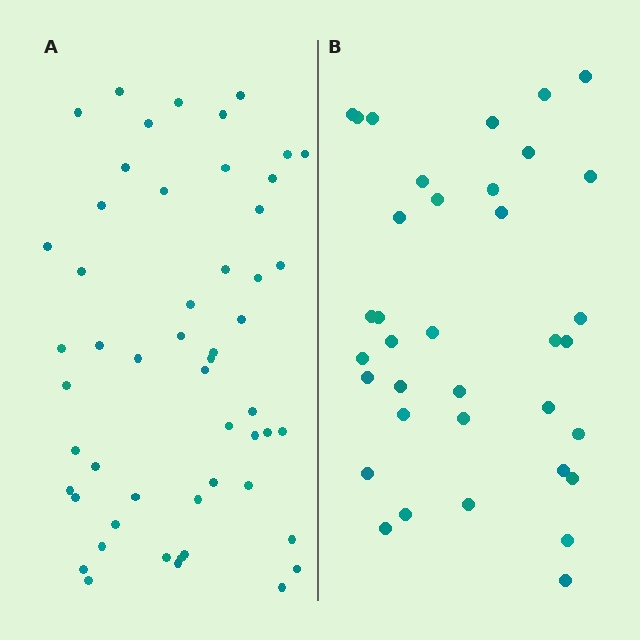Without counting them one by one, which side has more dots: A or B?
Region A (the left region) has more dots.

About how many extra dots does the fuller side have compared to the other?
Region A has approximately 15 more dots than region B.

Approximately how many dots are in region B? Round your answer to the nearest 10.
About 40 dots. (The exact count is 36, which rounds to 40.)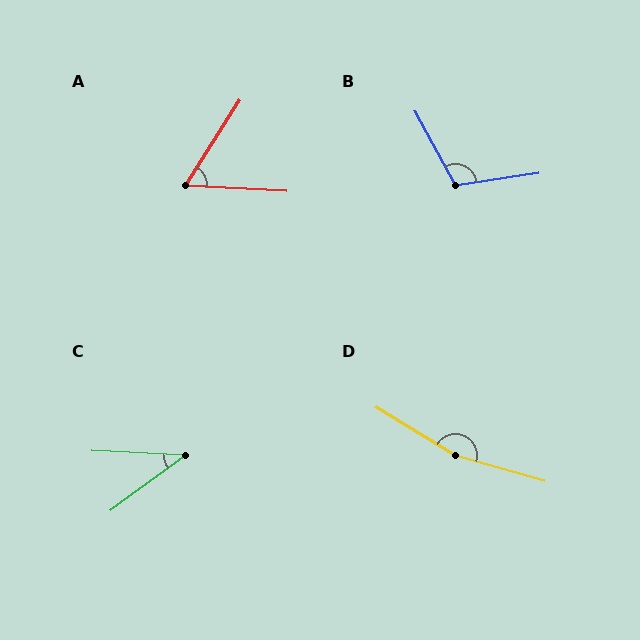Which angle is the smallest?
C, at approximately 39 degrees.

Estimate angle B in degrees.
Approximately 110 degrees.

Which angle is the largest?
D, at approximately 164 degrees.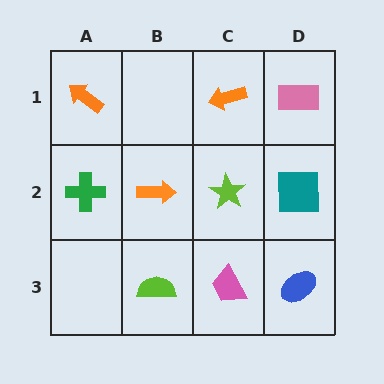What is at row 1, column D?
A pink rectangle.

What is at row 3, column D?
A blue ellipse.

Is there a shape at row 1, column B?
No, that cell is empty.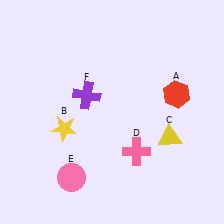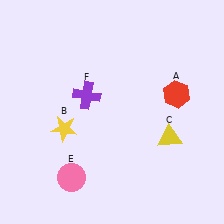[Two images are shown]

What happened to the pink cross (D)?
The pink cross (D) was removed in Image 2. It was in the bottom-right area of Image 1.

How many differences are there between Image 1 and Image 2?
There is 1 difference between the two images.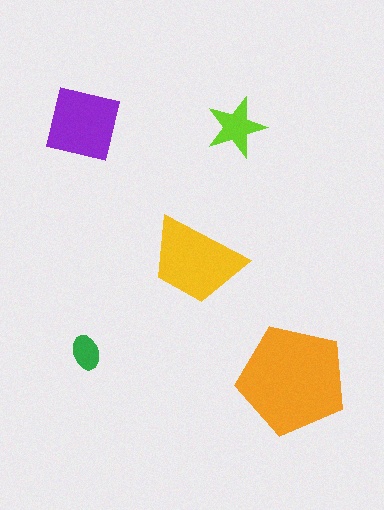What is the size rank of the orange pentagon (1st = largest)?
1st.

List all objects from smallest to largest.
The green ellipse, the lime star, the purple square, the yellow trapezoid, the orange pentagon.